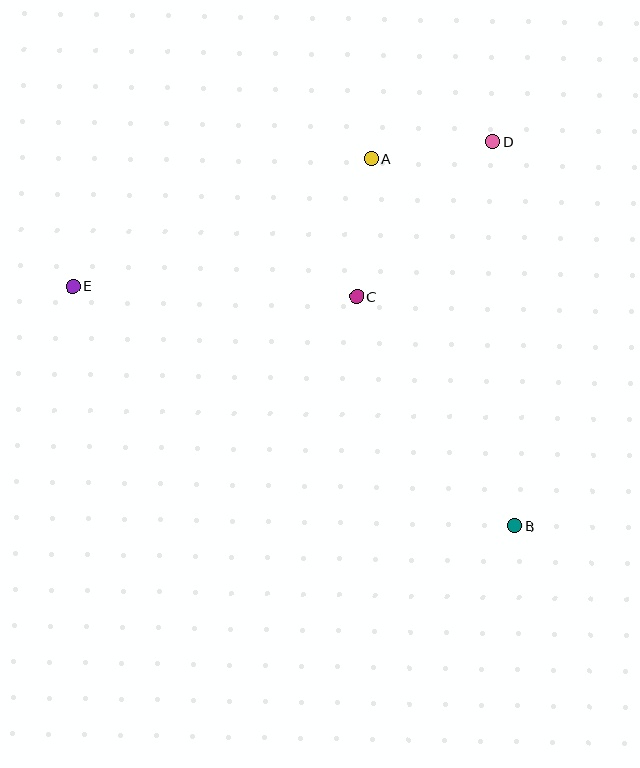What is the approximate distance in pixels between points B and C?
The distance between B and C is approximately 278 pixels.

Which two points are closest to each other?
Points A and D are closest to each other.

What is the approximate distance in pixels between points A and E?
The distance between A and E is approximately 324 pixels.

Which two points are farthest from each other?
Points B and E are farthest from each other.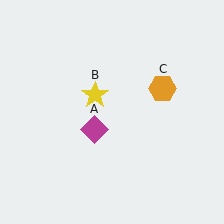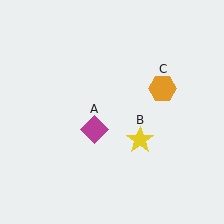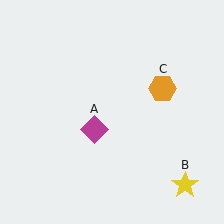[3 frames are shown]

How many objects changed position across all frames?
1 object changed position: yellow star (object B).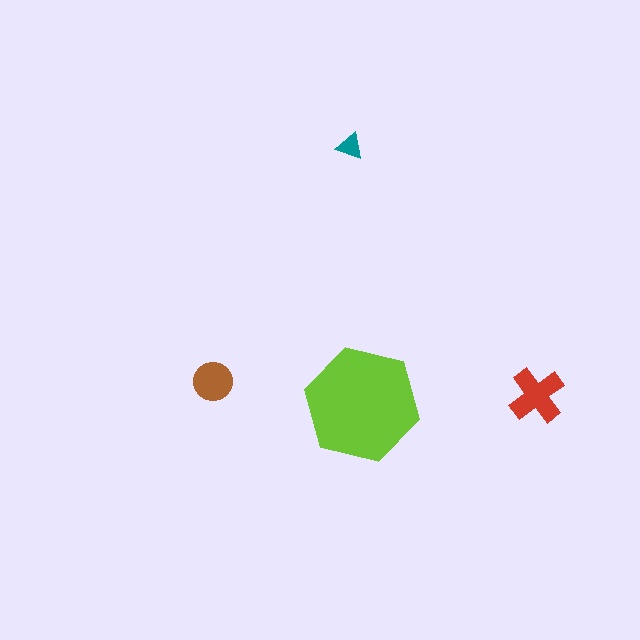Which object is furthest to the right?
The red cross is rightmost.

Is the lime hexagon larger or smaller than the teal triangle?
Larger.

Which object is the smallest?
The teal triangle.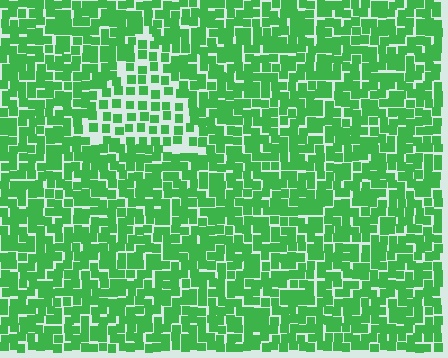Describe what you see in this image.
The image contains small green elements arranged at two different densities. A triangle-shaped region is visible where the elements are less densely packed than the surrounding area.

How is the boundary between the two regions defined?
The boundary is defined by a change in element density (approximately 1.9x ratio). All elements are the same color, size, and shape.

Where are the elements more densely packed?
The elements are more densely packed outside the triangle boundary.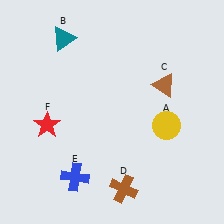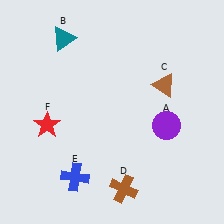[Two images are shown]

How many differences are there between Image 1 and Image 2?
There is 1 difference between the two images.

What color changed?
The circle (A) changed from yellow in Image 1 to purple in Image 2.